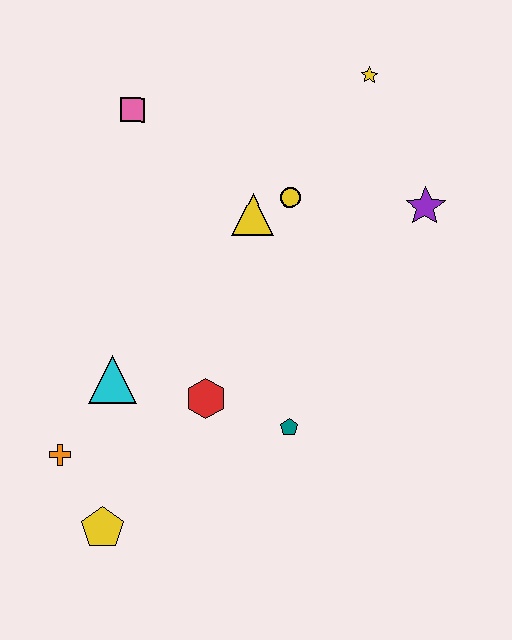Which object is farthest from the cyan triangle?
The yellow star is farthest from the cyan triangle.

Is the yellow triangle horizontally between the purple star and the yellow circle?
No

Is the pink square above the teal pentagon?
Yes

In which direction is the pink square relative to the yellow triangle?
The pink square is to the left of the yellow triangle.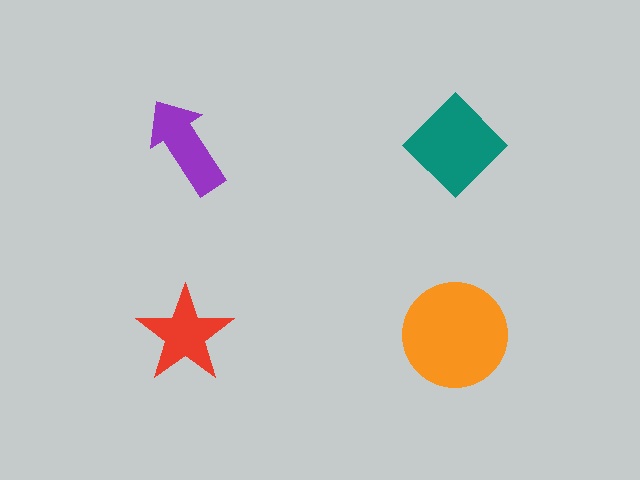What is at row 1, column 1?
A purple arrow.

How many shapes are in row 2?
2 shapes.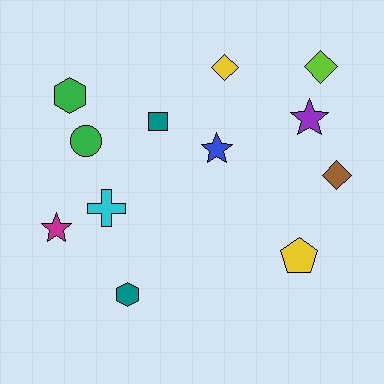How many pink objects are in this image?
There are no pink objects.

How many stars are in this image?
There are 3 stars.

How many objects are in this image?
There are 12 objects.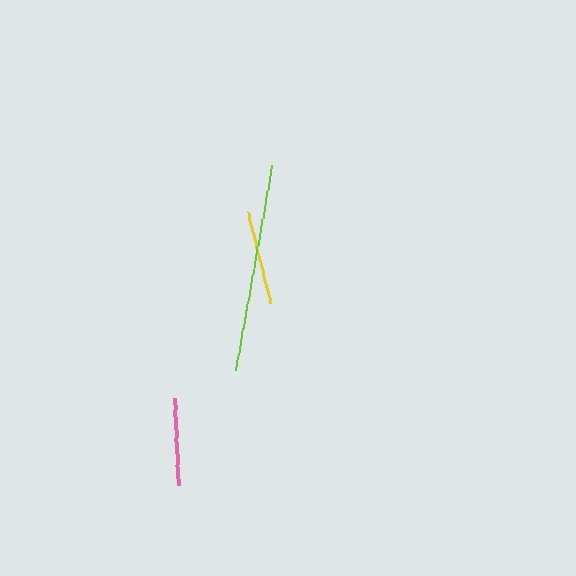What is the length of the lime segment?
The lime segment is approximately 208 pixels long.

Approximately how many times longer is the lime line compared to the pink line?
The lime line is approximately 2.4 times the length of the pink line.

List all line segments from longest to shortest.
From longest to shortest: lime, yellow, pink.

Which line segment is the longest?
The lime line is the longest at approximately 208 pixels.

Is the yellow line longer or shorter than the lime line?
The lime line is longer than the yellow line.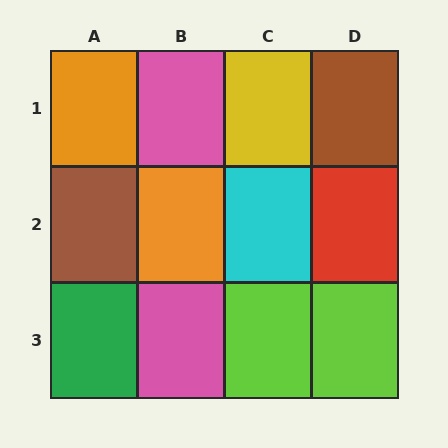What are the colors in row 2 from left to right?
Brown, orange, cyan, red.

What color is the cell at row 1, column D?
Brown.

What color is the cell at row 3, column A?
Green.